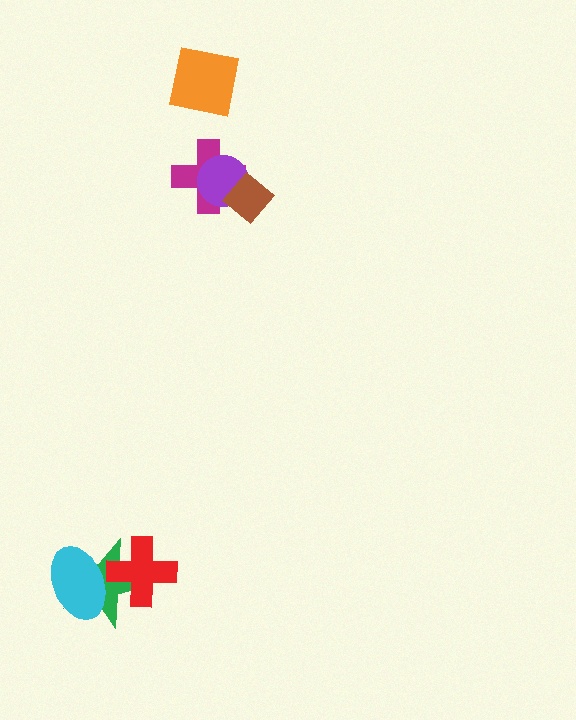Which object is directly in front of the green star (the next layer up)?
The cyan ellipse is directly in front of the green star.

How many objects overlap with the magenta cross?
2 objects overlap with the magenta cross.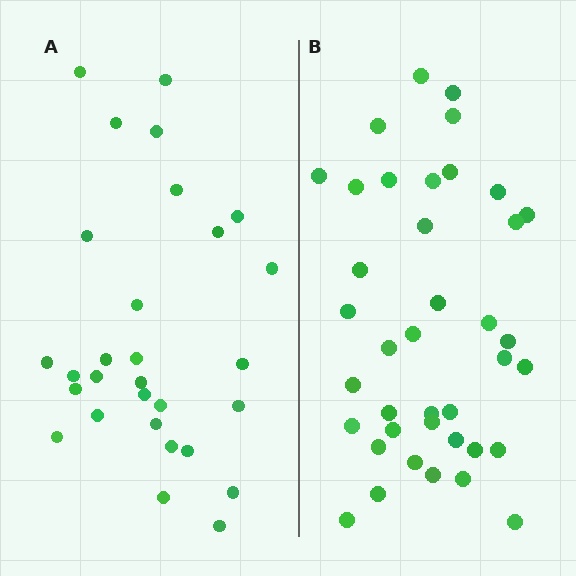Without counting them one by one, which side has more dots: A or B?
Region B (the right region) has more dots.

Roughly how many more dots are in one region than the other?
Region B has roughly 10 or so more dots than region A.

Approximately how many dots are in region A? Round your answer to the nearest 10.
About 30 dots. (The exact count is 29, which rounds to 30.)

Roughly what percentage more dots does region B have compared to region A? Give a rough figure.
About 35% more.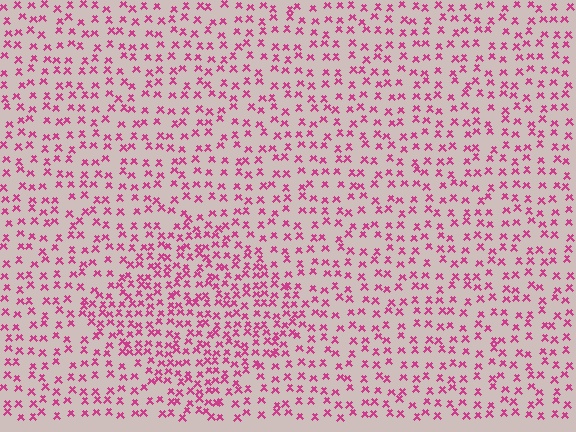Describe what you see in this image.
The image contains small magenta elements arranged at two different densities. A diamond-shaped region is visible where the elements are more densely packed than the surrounding area.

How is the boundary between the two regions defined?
The boundary is defined by a change in element density (approximately 1.7x ratio). All elements are the same color, size, and shape.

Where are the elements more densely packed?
The elements are more densely packed inside the diamond boundary.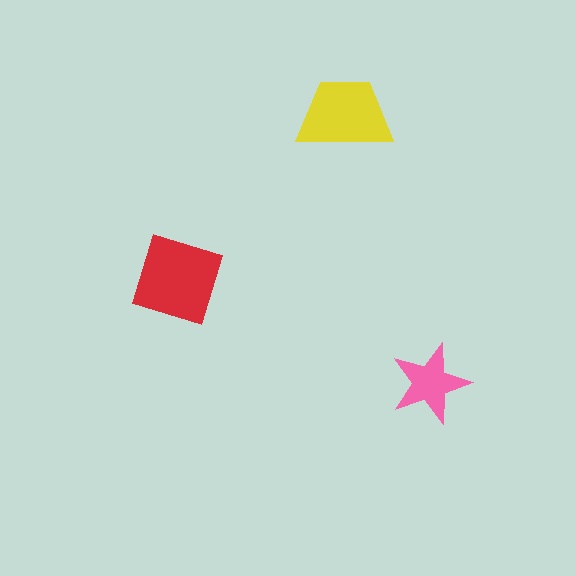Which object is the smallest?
The pink star.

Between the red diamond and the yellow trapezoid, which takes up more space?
The red diamond.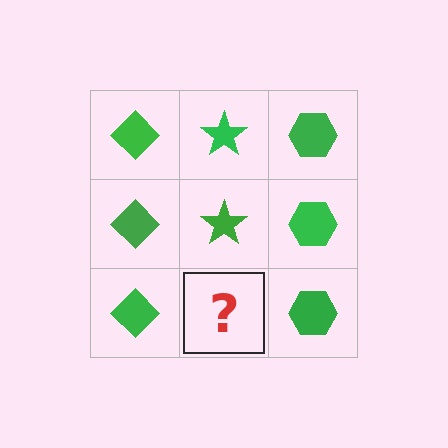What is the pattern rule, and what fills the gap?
The rule is that each column has a consistent shape. The gap should be filled with a green star.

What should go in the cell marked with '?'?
The missing cell should contain a green star.